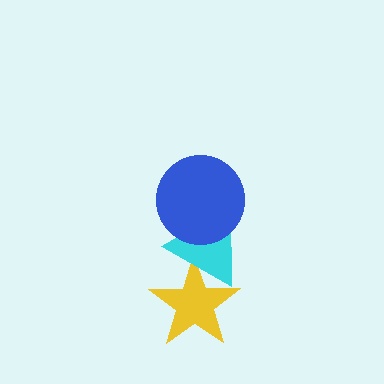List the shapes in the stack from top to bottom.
From top to bottom: the blue circle, the cyan triangle, the yellow star.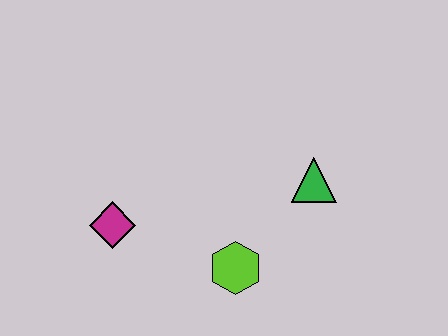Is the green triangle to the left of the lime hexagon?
No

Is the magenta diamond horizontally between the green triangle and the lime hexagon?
No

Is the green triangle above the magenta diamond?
Yes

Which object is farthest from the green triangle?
The magenta diamond is farthest from the green triangle.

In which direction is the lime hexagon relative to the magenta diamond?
The lime hexagon is to the right of the magenta diamond.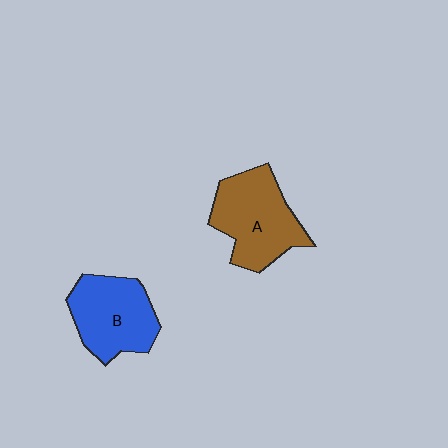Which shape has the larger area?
Shape A (brown).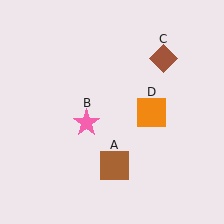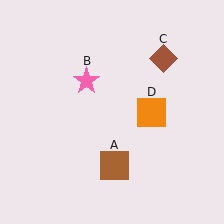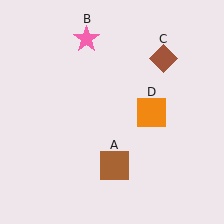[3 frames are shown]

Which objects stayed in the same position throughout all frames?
Brown square (object A) and brown diamond (object C) and orange square (object D) remained stationary.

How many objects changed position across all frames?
1 object changed position: pink star (object B).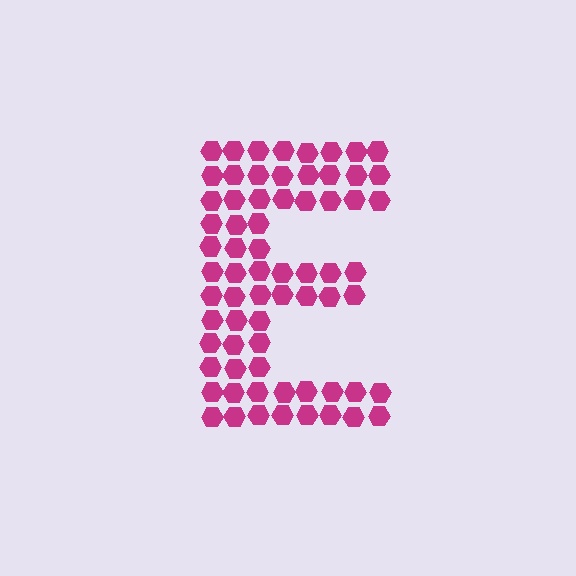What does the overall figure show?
The overall figure shows the letter E.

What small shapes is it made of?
It is made of small hexagons.